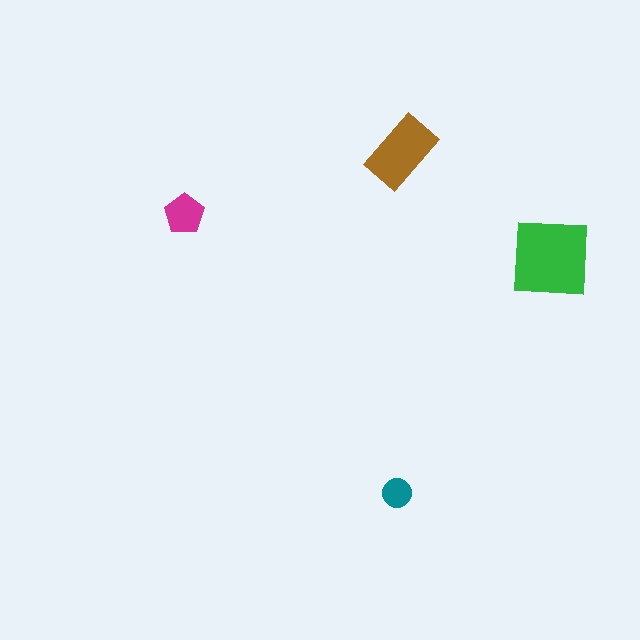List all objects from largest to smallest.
The green square, the brown rectangle, the magenta pentagon, the teal circle.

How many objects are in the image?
There are 4 objects in the image.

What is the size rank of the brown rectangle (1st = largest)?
2nd.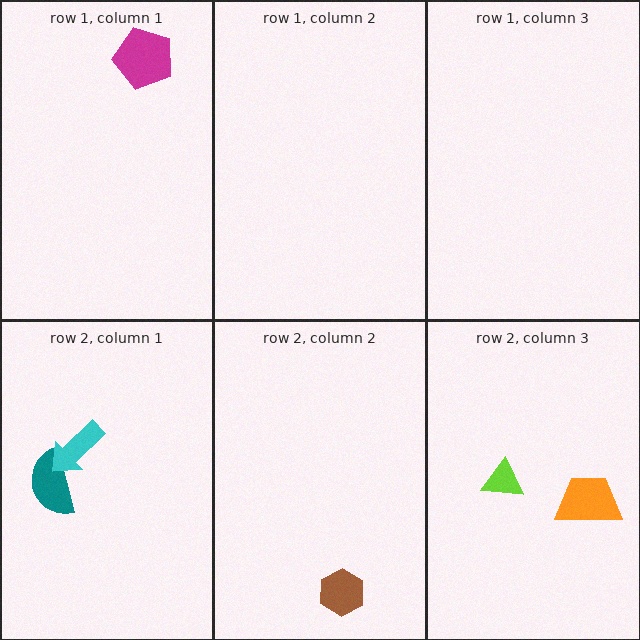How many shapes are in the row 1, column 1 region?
1.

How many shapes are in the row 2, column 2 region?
1.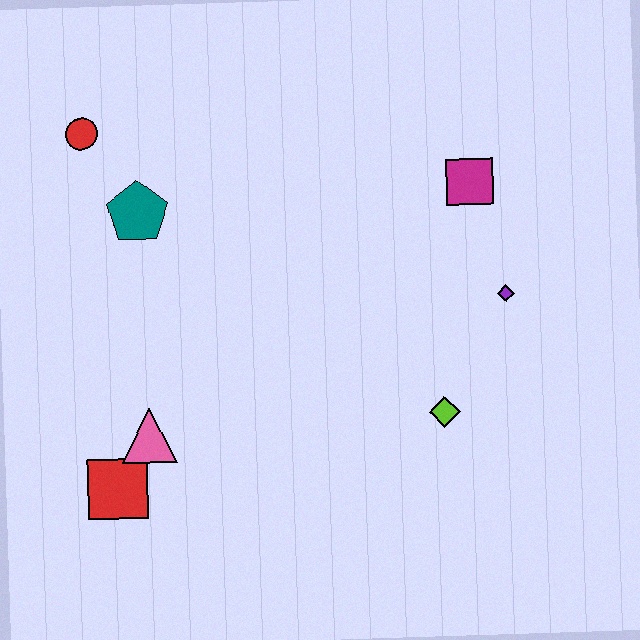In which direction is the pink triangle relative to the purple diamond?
The pink triangle is to the left of the purple diamond.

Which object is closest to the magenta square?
The purple diamond is closest to the magenta square.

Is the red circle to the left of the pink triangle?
Yes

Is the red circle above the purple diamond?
Yes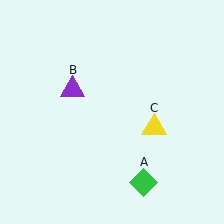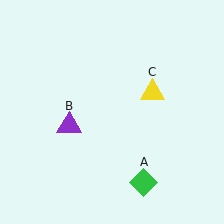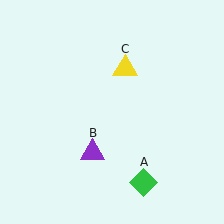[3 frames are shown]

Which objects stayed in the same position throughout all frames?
Green diamond (object A) remained stationary.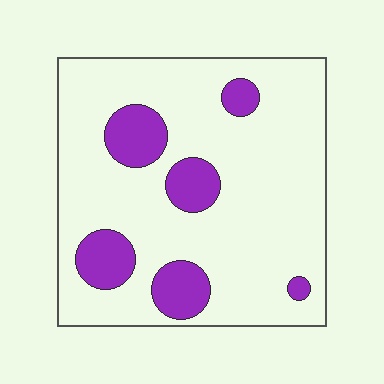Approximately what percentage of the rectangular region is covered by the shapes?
Approximately 20%.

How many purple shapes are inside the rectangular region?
6.